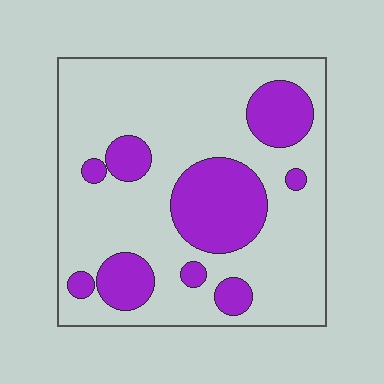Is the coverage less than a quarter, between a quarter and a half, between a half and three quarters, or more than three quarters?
Between a quarter and a half.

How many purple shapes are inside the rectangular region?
9.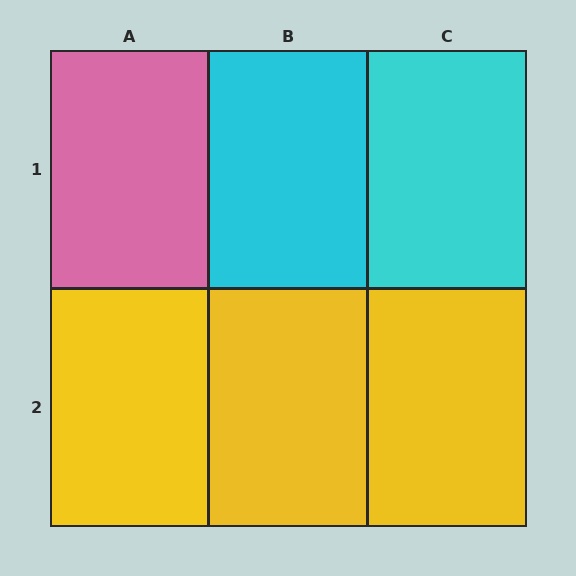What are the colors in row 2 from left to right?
Yellow, yellow, yellow.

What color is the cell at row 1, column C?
Cyan.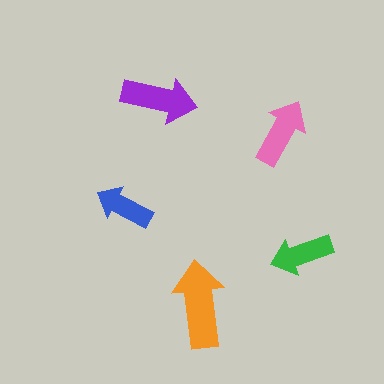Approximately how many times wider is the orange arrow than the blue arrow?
About 1.5 times wider.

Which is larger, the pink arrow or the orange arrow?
The orange one.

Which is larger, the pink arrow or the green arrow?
The pink one.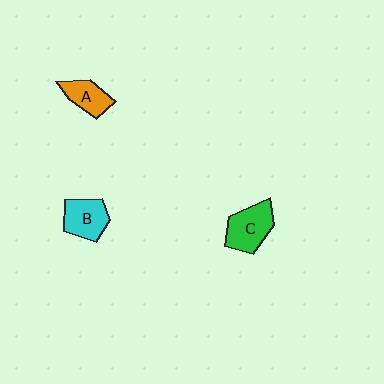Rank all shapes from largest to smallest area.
From largest to smallest: C (green), B (cyan), A (orange).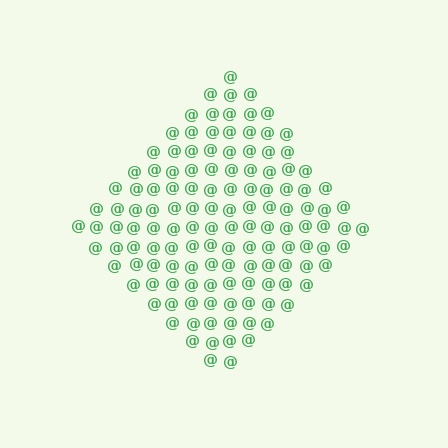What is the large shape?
The large shape is a diamond.